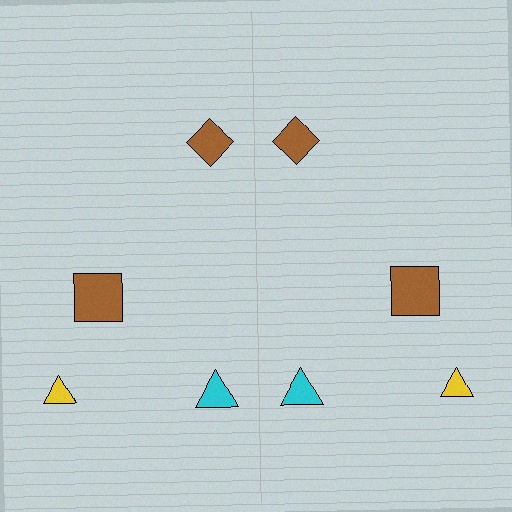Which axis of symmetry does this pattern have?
The pattern has a vertical axis of symmetry running through the center of the image.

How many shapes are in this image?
There are 8 shapes in this image.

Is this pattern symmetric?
Yes, this pattern has bilateral (reflection) symmetry.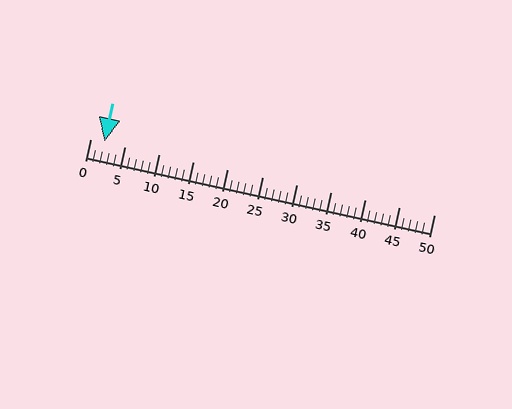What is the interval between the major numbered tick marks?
The major tick marks are spaced 5 units apart.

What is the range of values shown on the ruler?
The ruler shows values from 0 to 50.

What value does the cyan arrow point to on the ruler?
The cyan arrow points to approximately 2.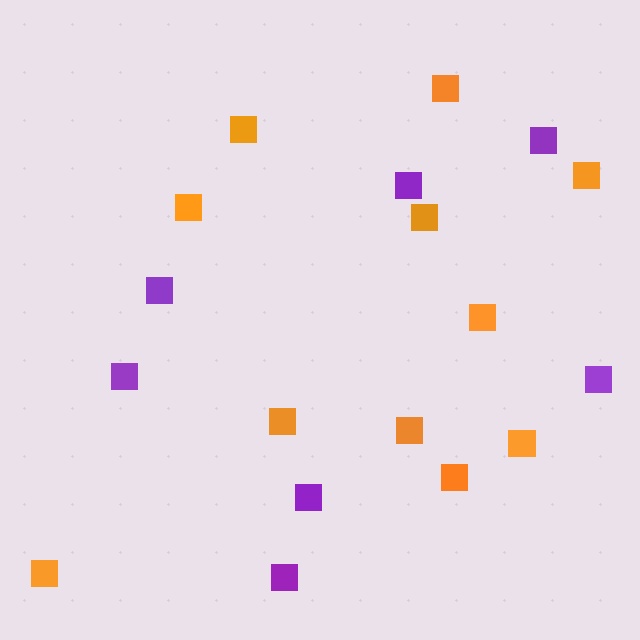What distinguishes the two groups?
There are 2 groups: one group of purple squares (7) and one group of orange squares (11).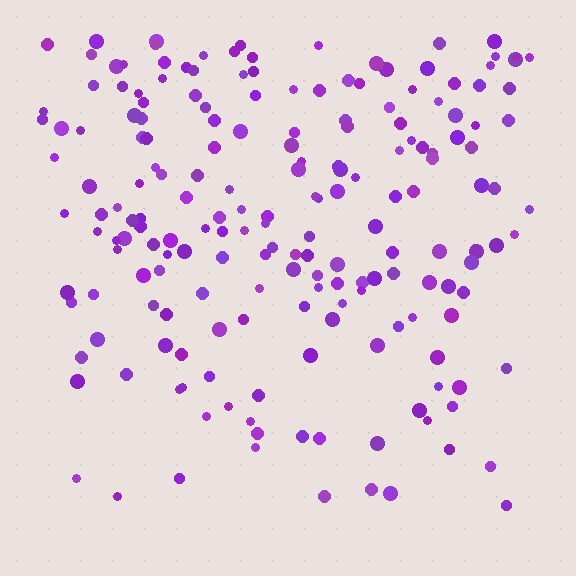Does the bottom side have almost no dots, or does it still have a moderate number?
Still a moderate number, just noticeably fewer than the top.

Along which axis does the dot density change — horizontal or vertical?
Vertical.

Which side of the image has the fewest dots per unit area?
The bottom.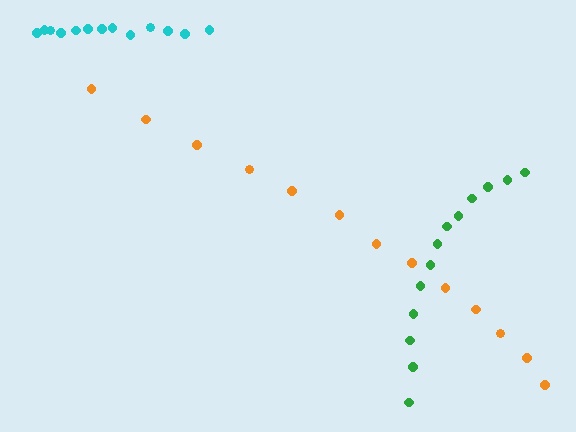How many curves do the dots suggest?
There are 3 distinct paths.